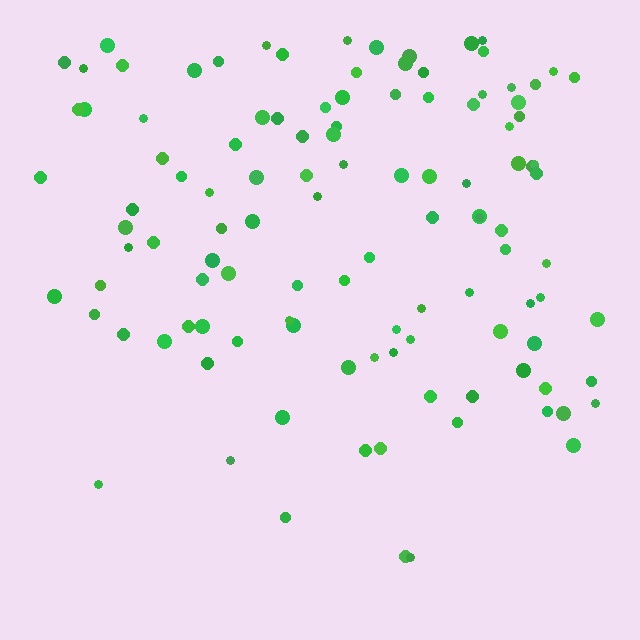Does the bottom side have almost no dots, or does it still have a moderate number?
Still a moderate number, just noticeably fewer than the top.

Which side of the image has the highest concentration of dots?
The top.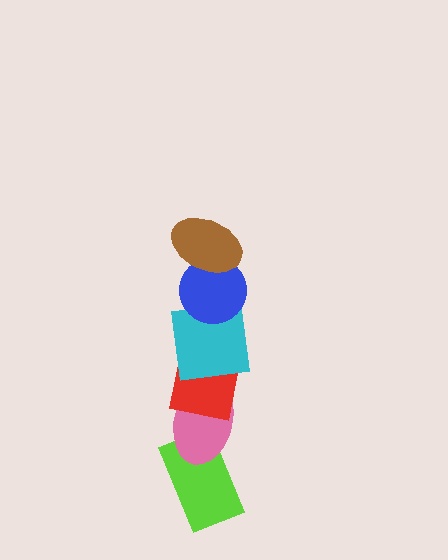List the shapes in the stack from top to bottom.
From top to bottom: the brown ellipse, the blue circle, the cyan square, the red square, the pink ellipse, the lime rectangle.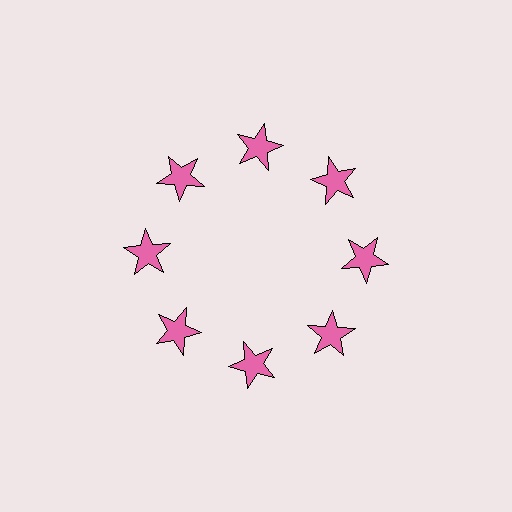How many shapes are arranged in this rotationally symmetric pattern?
There are 8 shapes, arranged in 8 groups of 1.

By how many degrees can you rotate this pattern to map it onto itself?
The pattern maps onto itself every 45 degrees of rotation.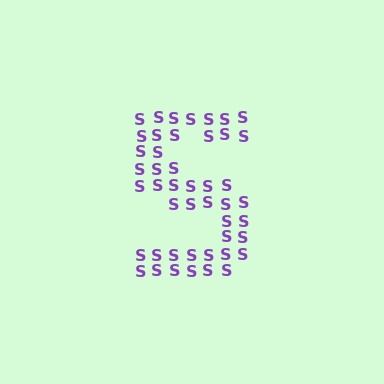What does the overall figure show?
The overall figure shows the letter S.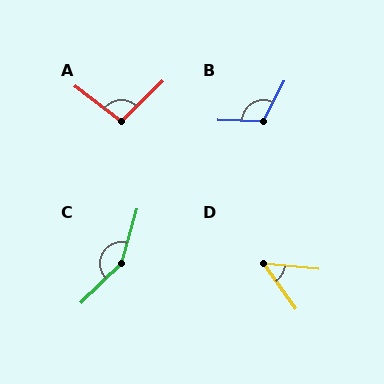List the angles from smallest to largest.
D (49°), A (98°), B (115°), C (150°).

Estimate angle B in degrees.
Approximately 115 degrees.